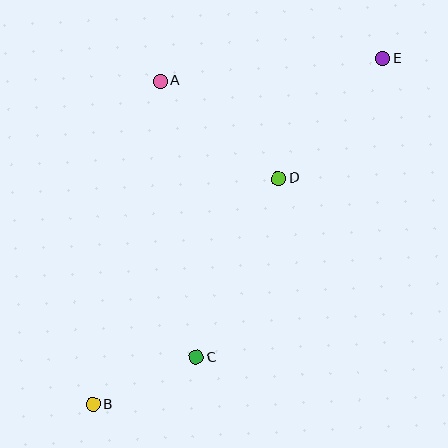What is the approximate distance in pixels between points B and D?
The distance between B and D is approximately 293 pixels.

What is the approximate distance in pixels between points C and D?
The distance between C and D is approximately 197 pixels.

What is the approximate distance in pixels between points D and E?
The distance between D and E is approximately 159 pixels.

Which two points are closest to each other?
Points B and C are closest to each other.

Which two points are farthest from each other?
Points B and E are farthest from each other.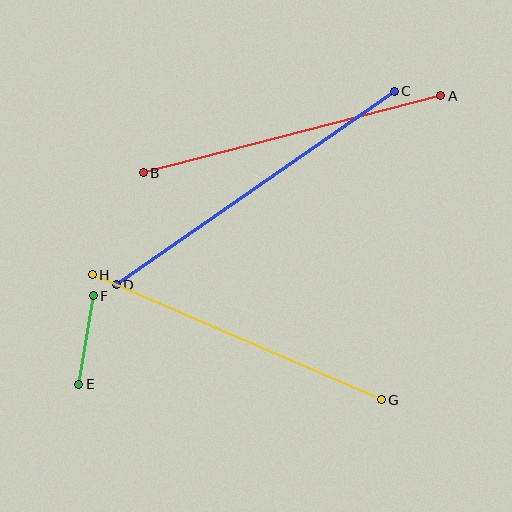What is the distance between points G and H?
The distance is approximately 315 pixels.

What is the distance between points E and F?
The distance is approximately 90 pixels.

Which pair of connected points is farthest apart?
Points C and D are farthest apart.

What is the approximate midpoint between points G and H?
The midpoint is at approximately (237, 337) pixels.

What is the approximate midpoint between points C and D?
The midpoint is at approximately (255, 188) pixels.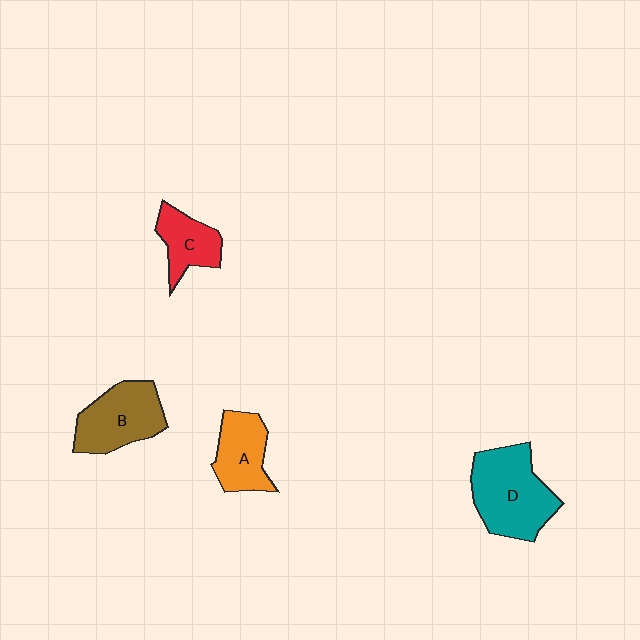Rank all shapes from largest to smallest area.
From largest to smallest: D (teal), B (brown), A (orange), C (red).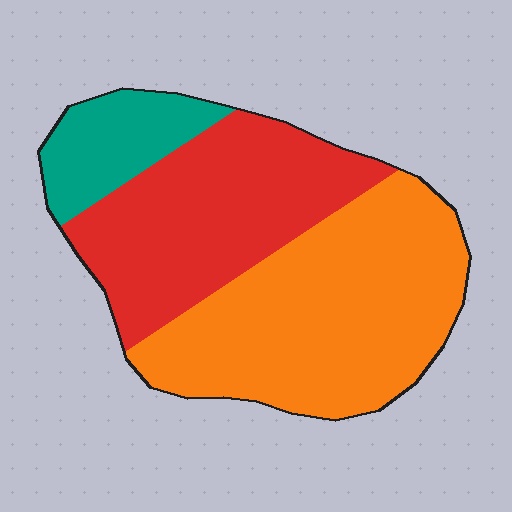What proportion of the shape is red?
Red covers about 35% of the shape.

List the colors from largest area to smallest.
From largest to smallest: orange, red, teal.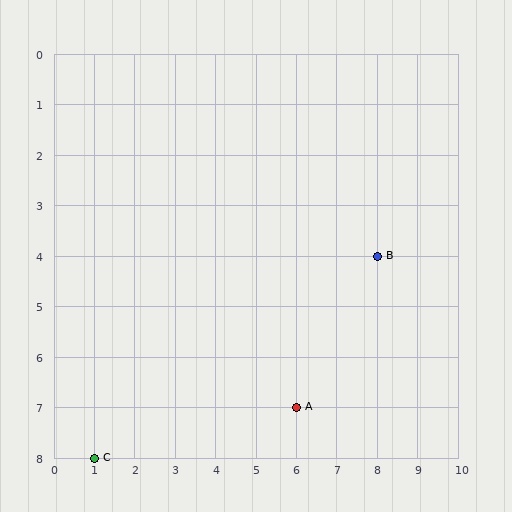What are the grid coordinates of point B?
Point B is at grid coordinates (8, 4).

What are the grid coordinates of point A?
Point A is at grid coordinates (6, 7).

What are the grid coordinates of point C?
Point C is at grid coordinates (1, 8).